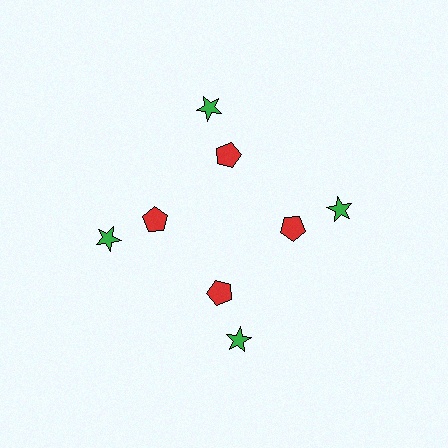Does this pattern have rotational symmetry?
Yes, this pattern has 4-fold rotational symmetry. It looks the same after rotating 90 degrees around the center.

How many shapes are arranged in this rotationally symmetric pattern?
There are 8 shapes, arranged in 4 groups of 2.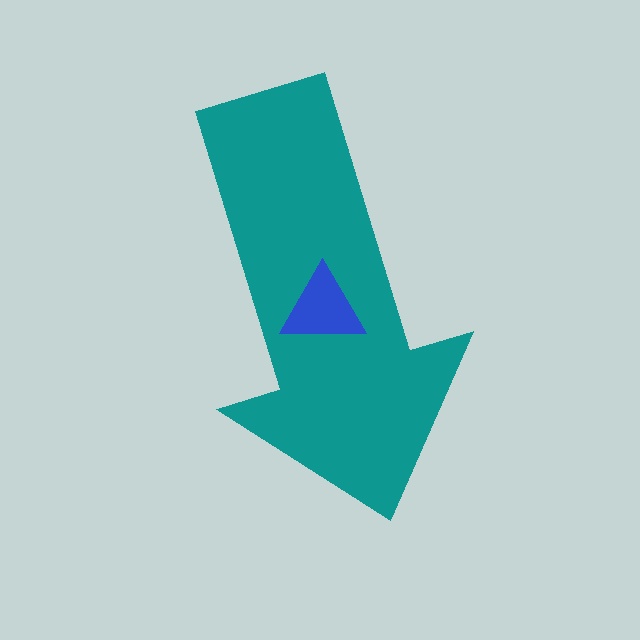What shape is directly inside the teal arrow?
The blue triangle.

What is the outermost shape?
The teal arrow.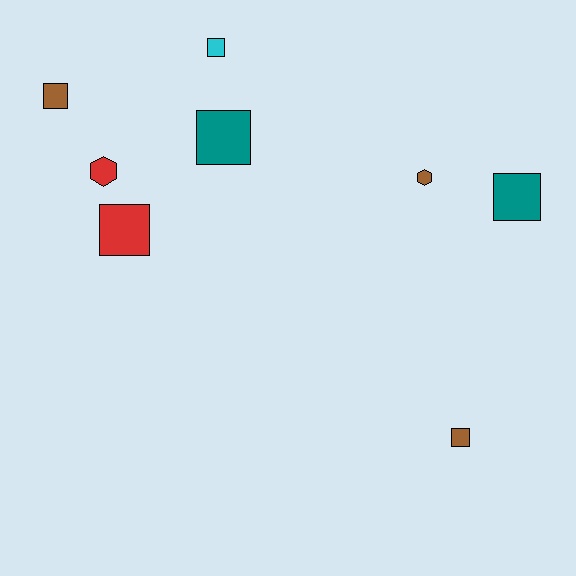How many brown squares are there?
There are 2 brown squares.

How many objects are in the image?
There are 8 objects.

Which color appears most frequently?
Brown, with 3 objects.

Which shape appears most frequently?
Square, with 6 objects.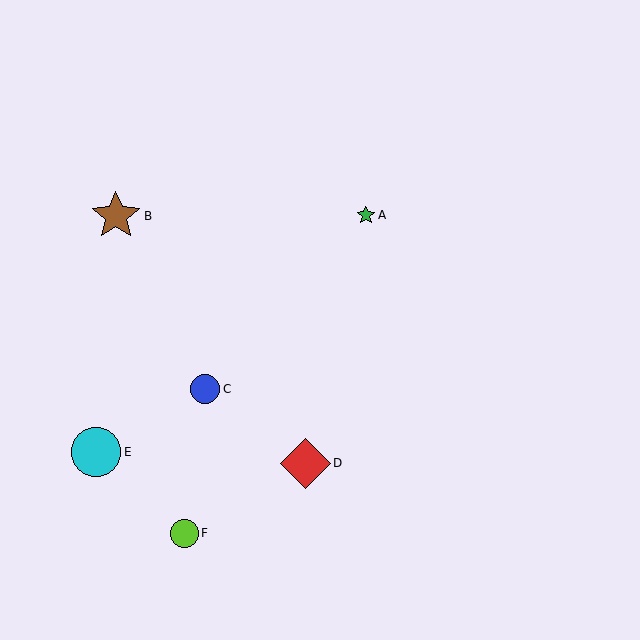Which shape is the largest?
The red diamond (labeled D) is the largest.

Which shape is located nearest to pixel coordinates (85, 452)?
The cyan circle (labeled E) at (96, 452) is nearest to that location.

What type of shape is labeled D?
Shape D is a red diamond.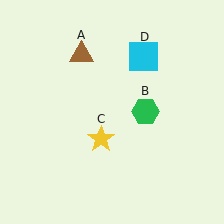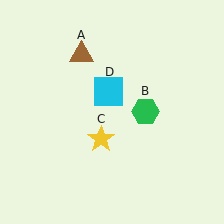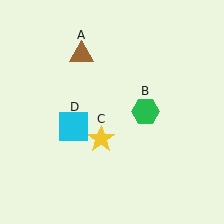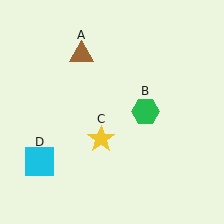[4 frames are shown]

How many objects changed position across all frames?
1 object changed position: cyan square (object D).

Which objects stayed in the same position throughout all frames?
Brown triangle (object A) and green hexagon (object B) and yellow star (object C) remained stationary.